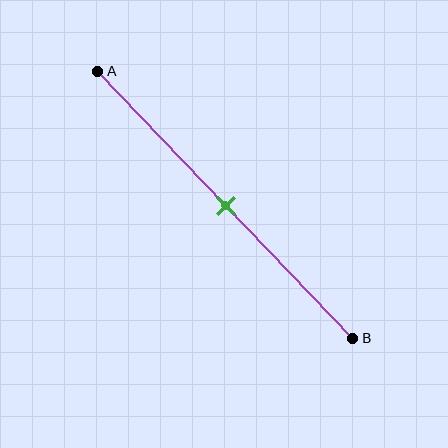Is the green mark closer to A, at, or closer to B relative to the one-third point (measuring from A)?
The green mark is closer to point B than the one-third point of segment AB.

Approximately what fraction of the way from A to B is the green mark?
The green mark is approximately 50% of the way from A to B.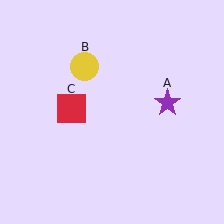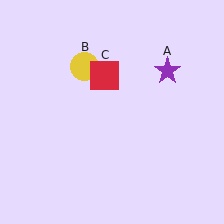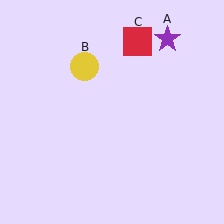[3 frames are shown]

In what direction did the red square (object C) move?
The red square (object C) moved up and to the right.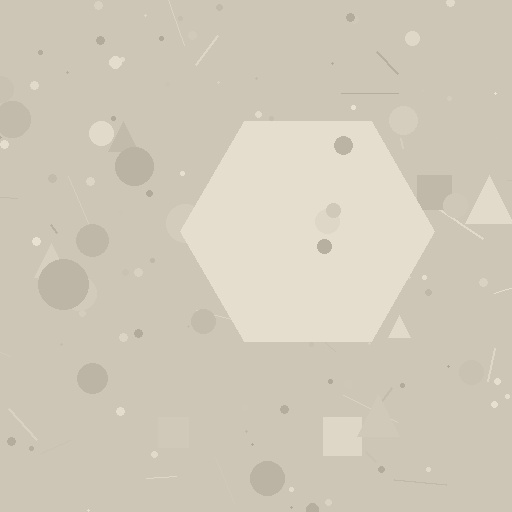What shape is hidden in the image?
A hexagon is hidden in the image.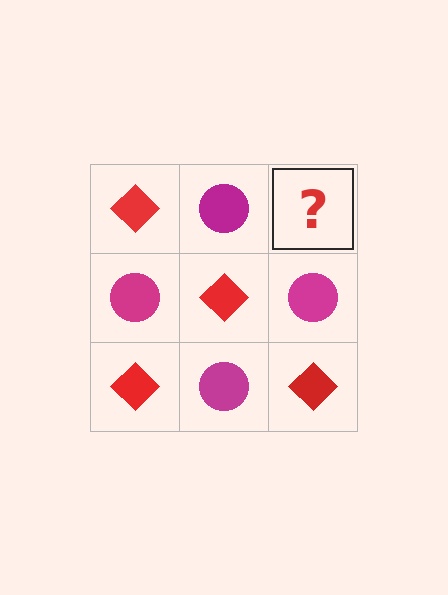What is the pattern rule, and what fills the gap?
The rule is that it alternates red diamond and magenta circle in a checkerboard pattern. The gap should be filled with a red diamond.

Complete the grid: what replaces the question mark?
The question mark should be replaced with a red diamond.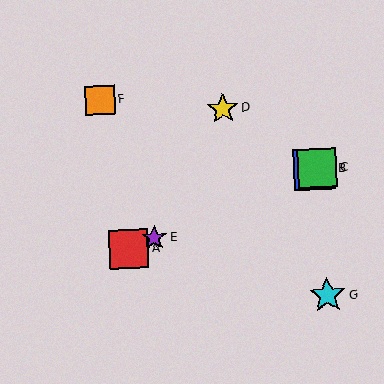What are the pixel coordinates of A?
Object A is at (129, 249).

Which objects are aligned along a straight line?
Objects A, B, C, E are aligned along a straight line.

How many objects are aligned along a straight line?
4 objects (A, B, C, E) are aligned along a straight line.